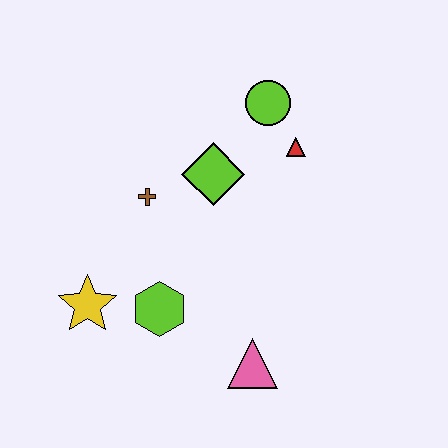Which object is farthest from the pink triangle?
The lime circle is farthest from the pink triangle.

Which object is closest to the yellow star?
The lime hexagon is closest to the yellow star.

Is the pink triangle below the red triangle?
Yes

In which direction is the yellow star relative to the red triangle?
The yellow star is to the left of the red triangle.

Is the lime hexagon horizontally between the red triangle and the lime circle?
No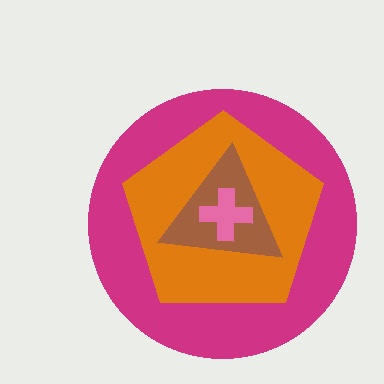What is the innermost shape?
The pink cross.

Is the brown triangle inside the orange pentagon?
Yes.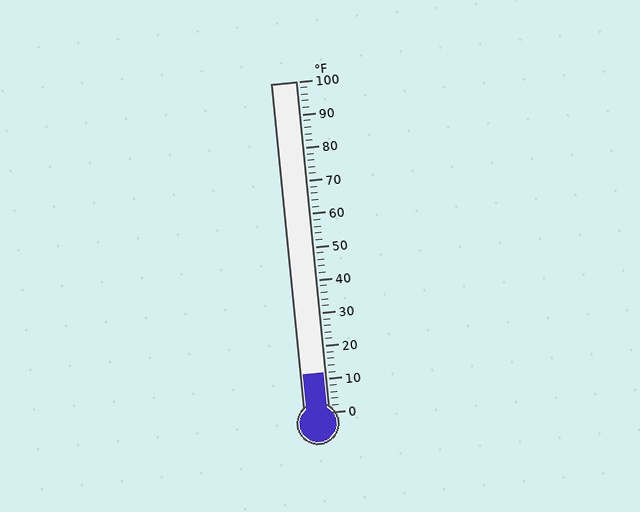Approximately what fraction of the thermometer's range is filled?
The thermometer is filled to approximately 10% of its range.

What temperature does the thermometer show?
The thermometer shows approximately 12°F.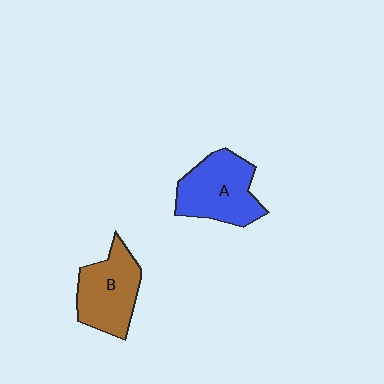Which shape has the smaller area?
Shape B (brown).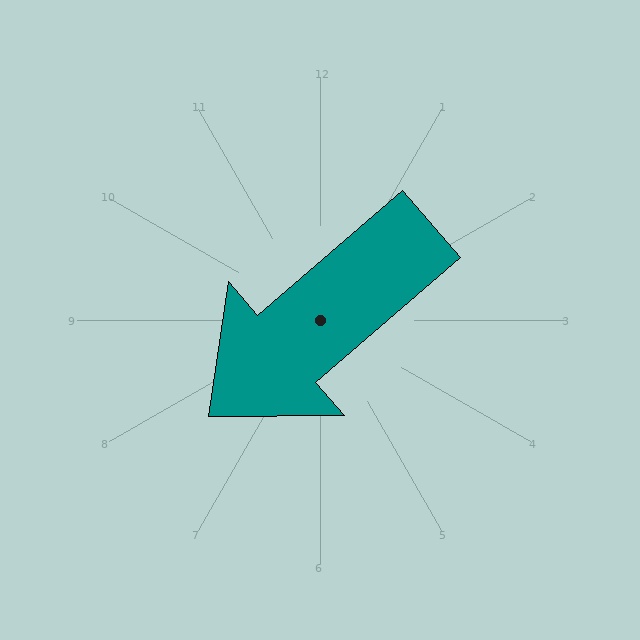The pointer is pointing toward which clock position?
Roughly 8 o'clock.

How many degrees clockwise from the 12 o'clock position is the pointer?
Approximately 229 degrees.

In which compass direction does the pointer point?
Southwest.